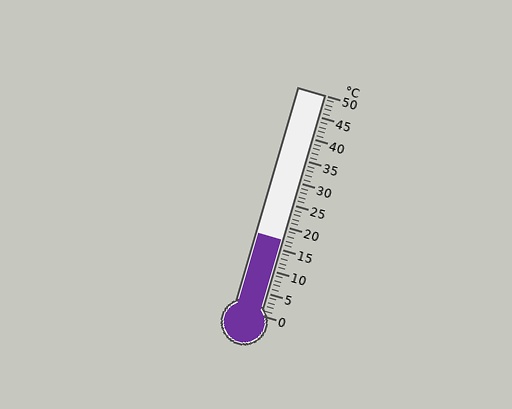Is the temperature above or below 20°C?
The temperature is below 20°C.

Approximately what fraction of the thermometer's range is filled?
The thermometer is filled to approximately 35% of its range.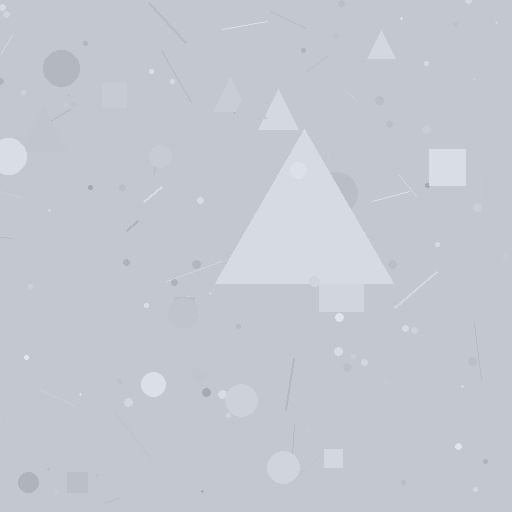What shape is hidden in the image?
A triangle is hidden in the image.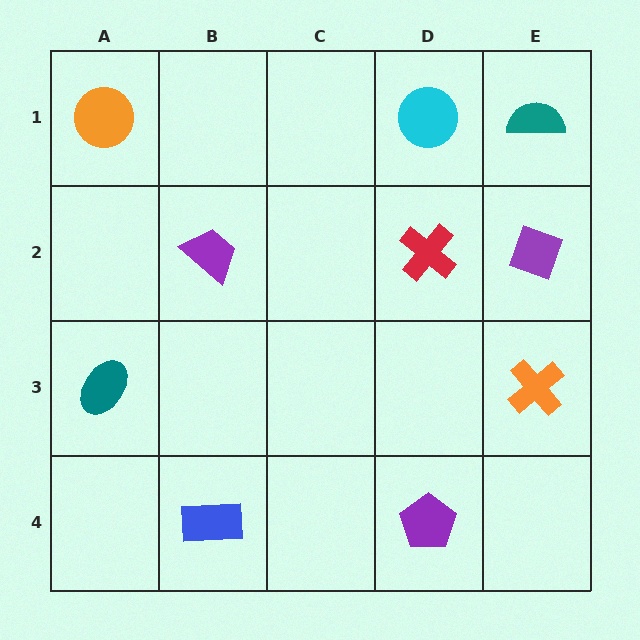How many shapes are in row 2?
3 shapes.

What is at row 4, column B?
A blue rectangle.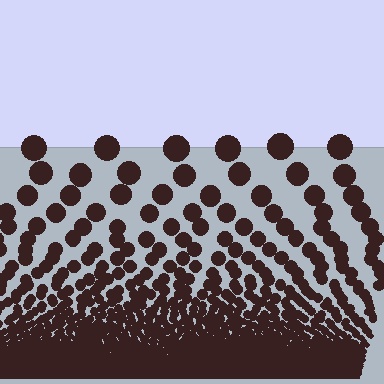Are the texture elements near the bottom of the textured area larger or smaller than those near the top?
Smaller. The gradient is inverted — elements near the bottom are smaller and denser.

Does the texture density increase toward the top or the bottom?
Density increases toward the bottom.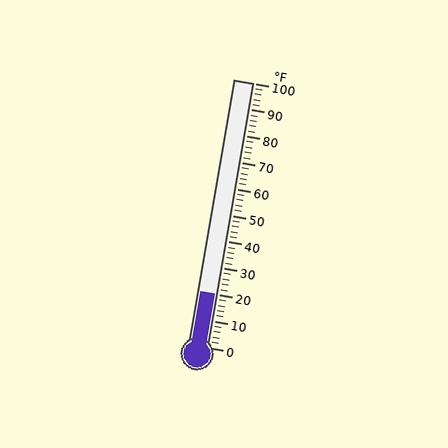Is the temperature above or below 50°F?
The temperature is below 50°F.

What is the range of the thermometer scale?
The thermometer scale ranges from 0°F to 100°F.